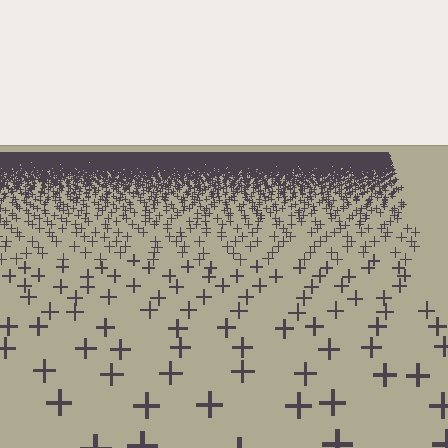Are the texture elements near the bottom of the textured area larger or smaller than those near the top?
Larger. Near the bottom, elements are closer to the viewer and appear at a bigger on-screen size.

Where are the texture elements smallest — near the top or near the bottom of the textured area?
Near the top.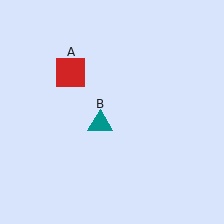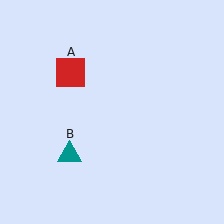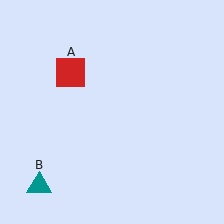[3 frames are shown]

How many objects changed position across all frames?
1 object changed position: teal triangle (object B).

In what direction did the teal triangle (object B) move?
The teal triangle (object B) moved down and to the left.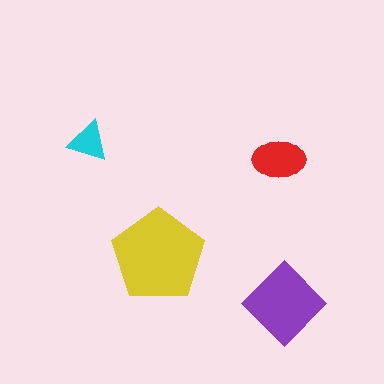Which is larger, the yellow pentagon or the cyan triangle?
The yellow pentagon.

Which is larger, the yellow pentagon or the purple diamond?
The yellow pentagon.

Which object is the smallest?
The cyan triangle.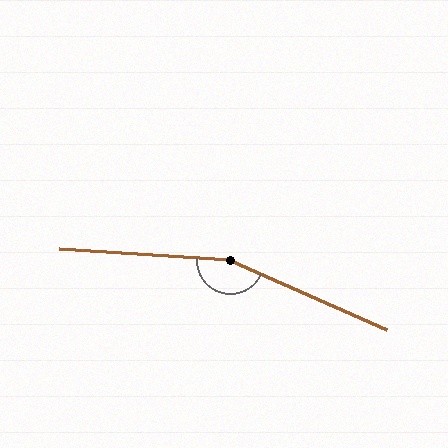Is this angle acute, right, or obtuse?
It is obtuse.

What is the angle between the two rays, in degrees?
Approximately 160 degrees.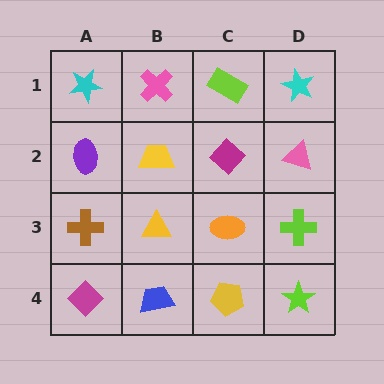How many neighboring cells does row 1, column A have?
2.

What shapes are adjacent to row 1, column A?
A purple ellipse (row 2, column A), a pink cross (row 1, column B).